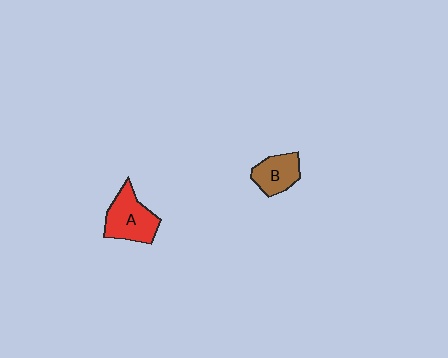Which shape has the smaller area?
Shape B (brown).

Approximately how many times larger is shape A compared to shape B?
Approximately 1.4 times.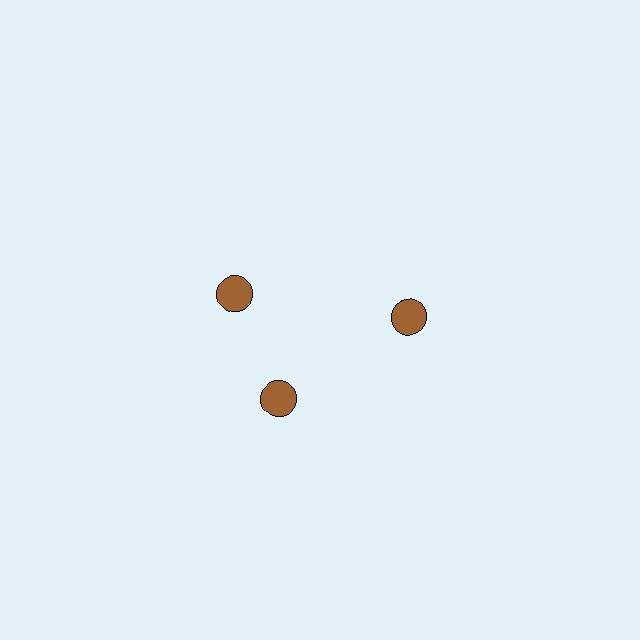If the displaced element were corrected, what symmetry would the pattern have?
It would have 3-fold rotational symmetry — the pattern would map onto itself every 120 degrees.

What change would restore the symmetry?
The symmetry would be restored by rotating it back into even spacing with its neighbors so that all 3 circles sit at equal angles and equal distance from the center.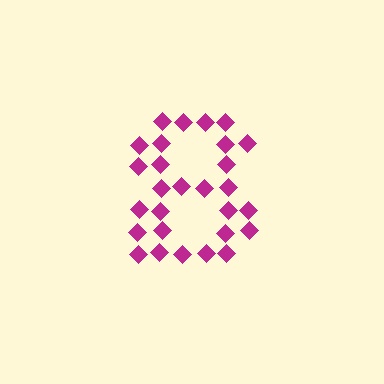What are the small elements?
The small elements are diamonds.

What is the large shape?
The large shape is the digit 8.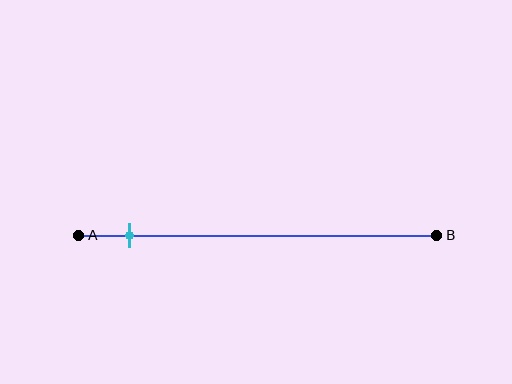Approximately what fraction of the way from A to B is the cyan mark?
The cyan mark is approximately 15% of the way from A to B.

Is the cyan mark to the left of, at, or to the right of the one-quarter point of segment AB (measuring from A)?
The cyan mark is to the left of the one-quarter point of segment AB.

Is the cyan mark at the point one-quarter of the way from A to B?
No, the mark is at about 15% from A, not at the 25% one-quarter point.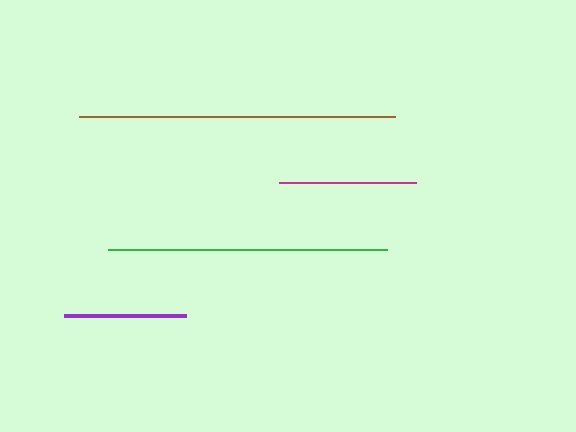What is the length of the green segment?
The green segment is approximately 278 pixels long.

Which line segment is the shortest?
The purple line is the shortest at approximately 121 pixels.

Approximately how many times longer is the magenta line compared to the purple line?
The magenta line is approximately 1.1 times the length of the purple line.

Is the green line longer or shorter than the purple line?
The green line is longer than the purple line.